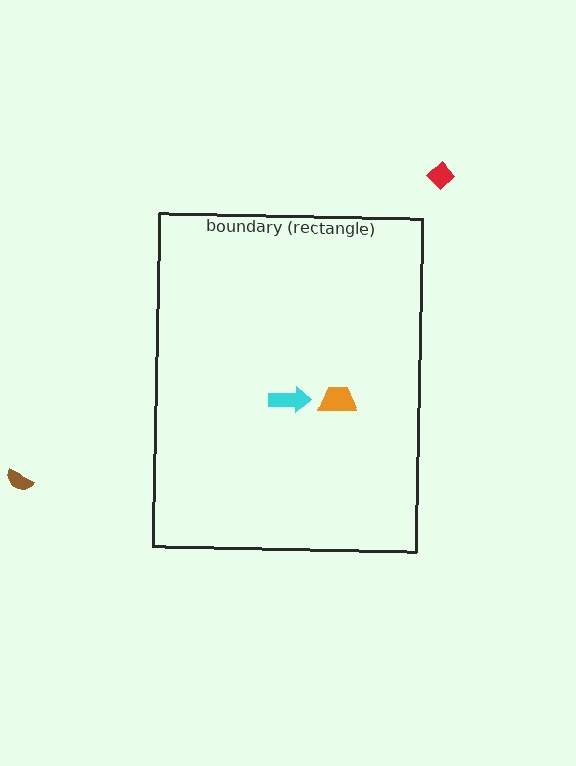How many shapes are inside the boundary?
2 inside, 2 outside.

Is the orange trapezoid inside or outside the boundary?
Inside.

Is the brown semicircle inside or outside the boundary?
Outside.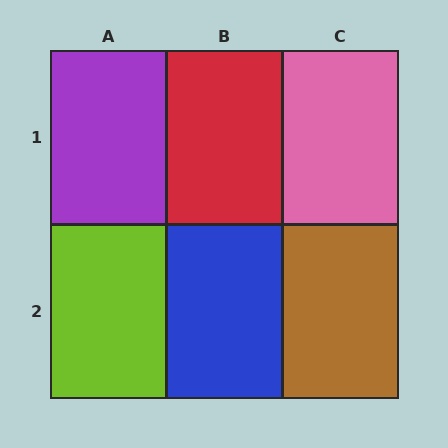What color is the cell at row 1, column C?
Pink.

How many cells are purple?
1 cell is purple.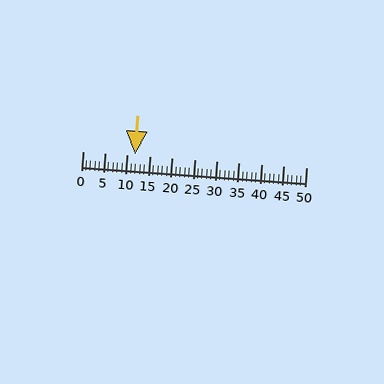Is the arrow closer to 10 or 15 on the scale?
The arrow is closer to 10.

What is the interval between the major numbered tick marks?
The major tick marks are spaced 5 units apart.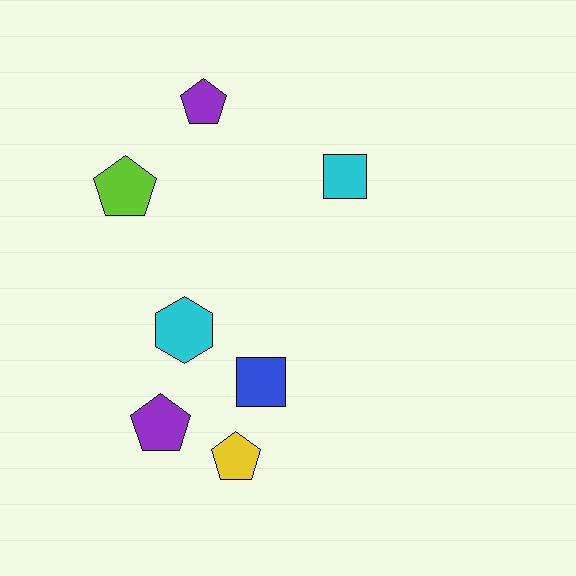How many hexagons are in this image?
There is 1 hexagon.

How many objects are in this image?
There are 7 objects.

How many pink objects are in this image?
There are no pink objects.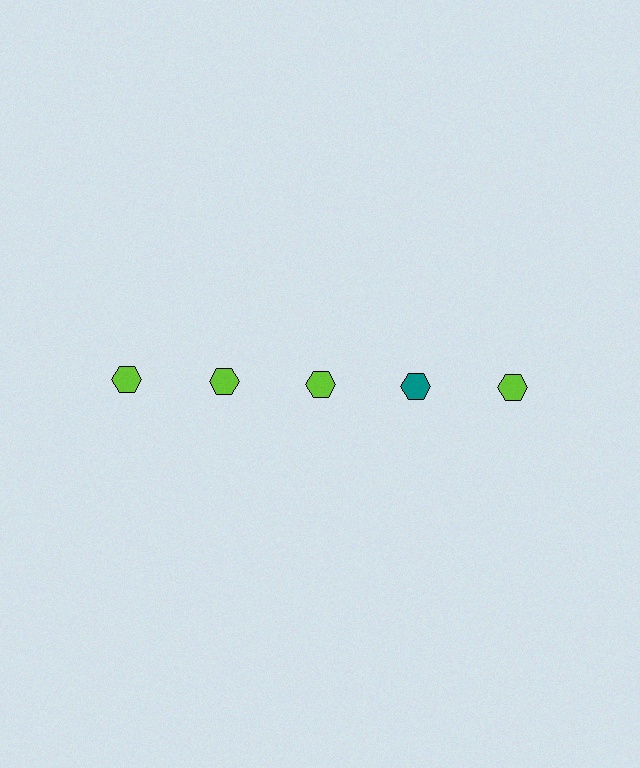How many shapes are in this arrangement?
There are 5 shapes arranged in a grid pattern.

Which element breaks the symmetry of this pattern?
The teal hexagon in the top row, second from right column breaks the symmetry. All other shapes are lime hexagons.